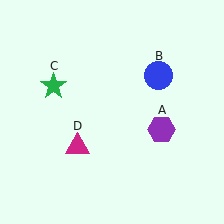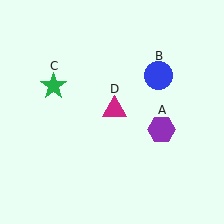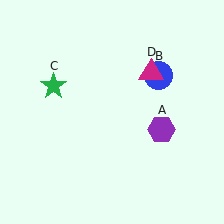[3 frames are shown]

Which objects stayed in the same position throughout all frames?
Purple hexagon (object A) and blue circle (object B) and green star (object C) remained stationary.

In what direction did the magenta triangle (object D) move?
The magenta triangle (object D) moved up and to the right.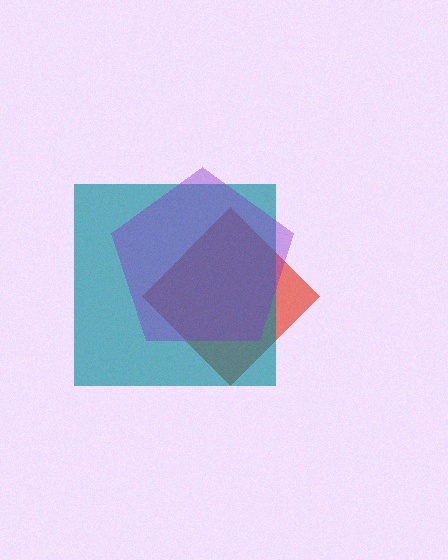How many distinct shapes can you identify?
There are 3 distinct shapes: a red diamond, a teal square, a purple pentagon.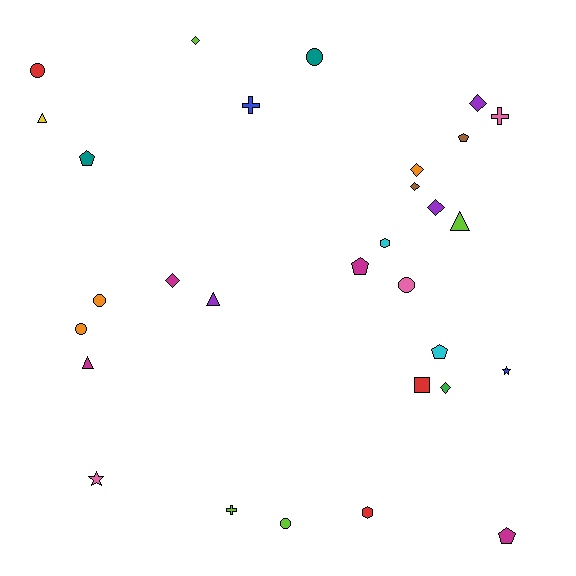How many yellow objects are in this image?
There is 1 yellow object.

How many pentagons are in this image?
There are 5 pentagons.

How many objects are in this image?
There are 30 objects.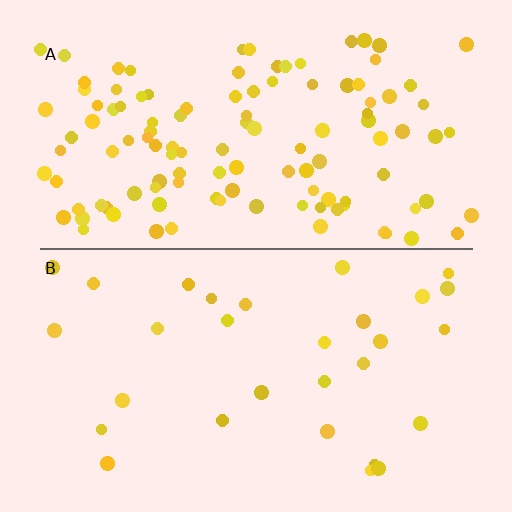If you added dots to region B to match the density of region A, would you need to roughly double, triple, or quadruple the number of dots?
Approximately quadruple.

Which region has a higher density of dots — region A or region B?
A (the top).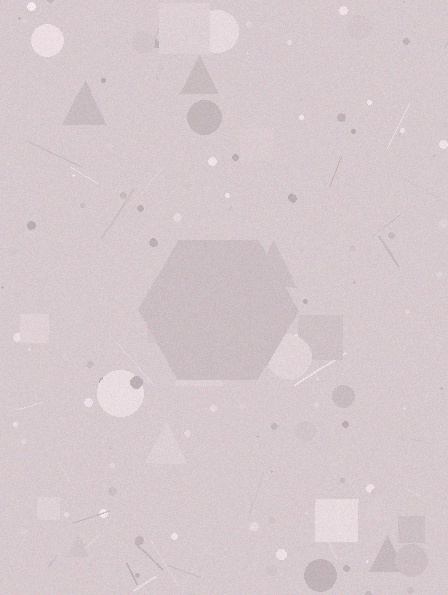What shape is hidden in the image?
A hexagon is hidden in the image.